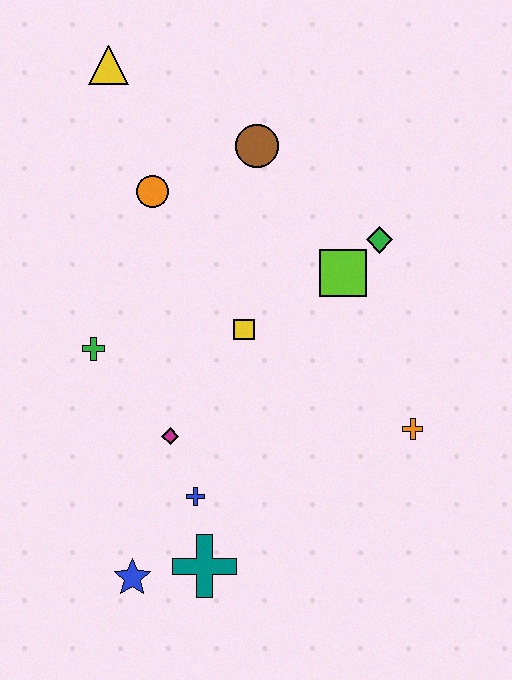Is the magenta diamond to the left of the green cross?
No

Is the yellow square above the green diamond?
No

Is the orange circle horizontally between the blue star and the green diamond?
Yes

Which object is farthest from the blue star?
The yellow triangle is farthest from the blue star.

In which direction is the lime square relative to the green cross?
The lime square is to the right of the green cross.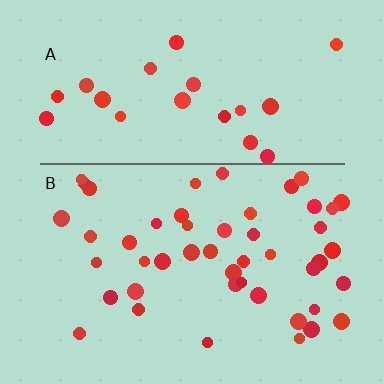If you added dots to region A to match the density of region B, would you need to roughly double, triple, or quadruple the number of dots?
Approximately double.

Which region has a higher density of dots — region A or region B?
B (the bottom).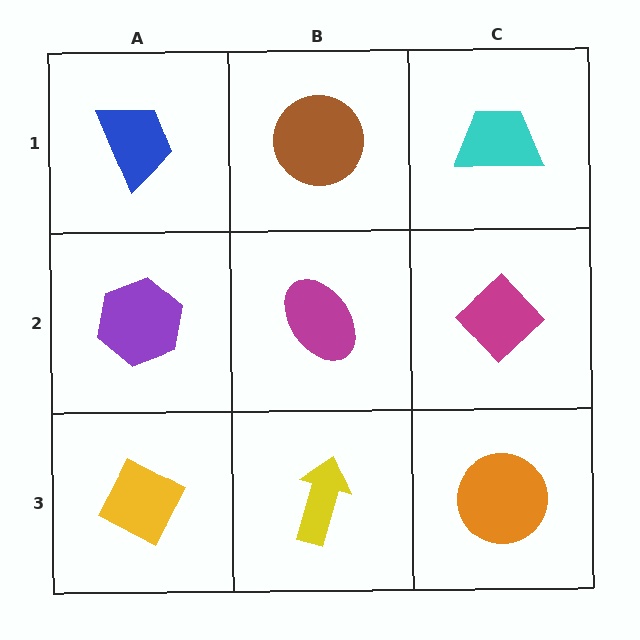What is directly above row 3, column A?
A purple hexagon.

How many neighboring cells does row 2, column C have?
3.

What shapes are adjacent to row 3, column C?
A magenta diamond (row 2, column C), a yellow arrow (row 3, column B).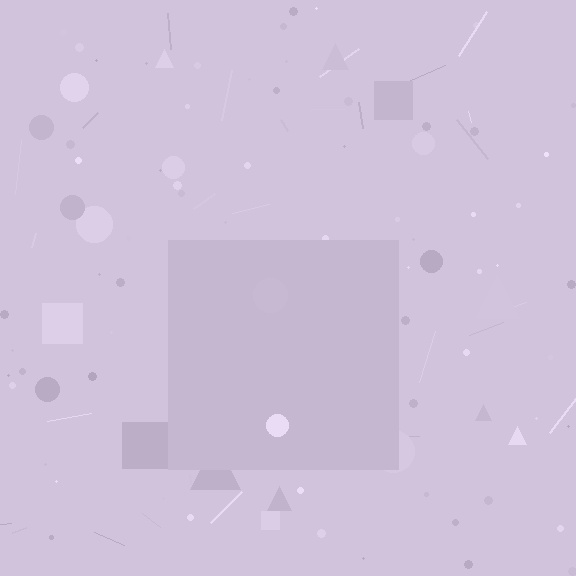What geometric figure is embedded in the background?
A square is embedded in the background.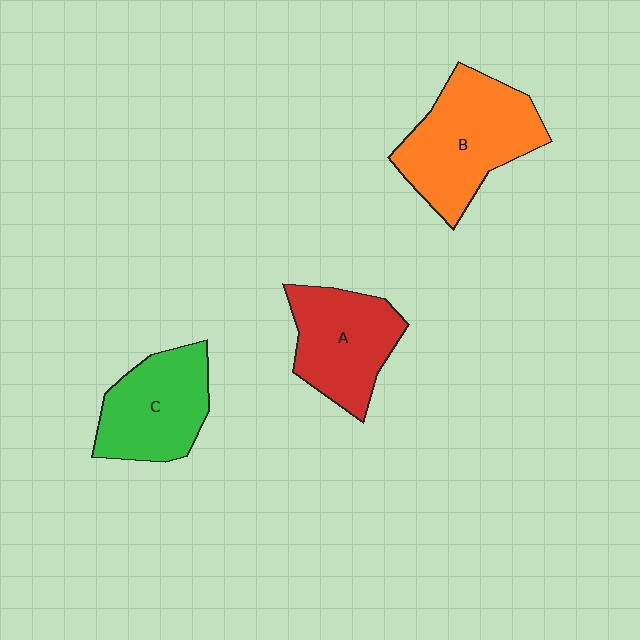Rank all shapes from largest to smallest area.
From largest to smallest: B (orange), A (red), C (green).